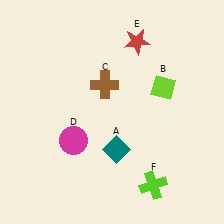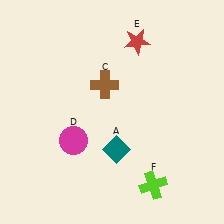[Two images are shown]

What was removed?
The lime diamond (B) was removed in Image 2.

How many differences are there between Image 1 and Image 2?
There is 1 difference between the two images.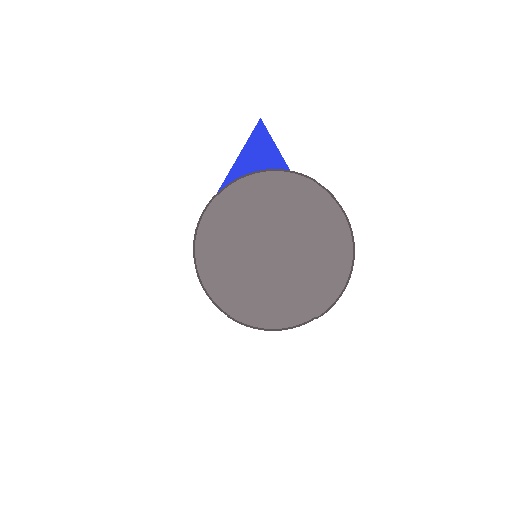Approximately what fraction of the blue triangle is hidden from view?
Roughly 48% of the blue triangle is hidden behind the gray circle.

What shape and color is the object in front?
The object in front is a gray circle.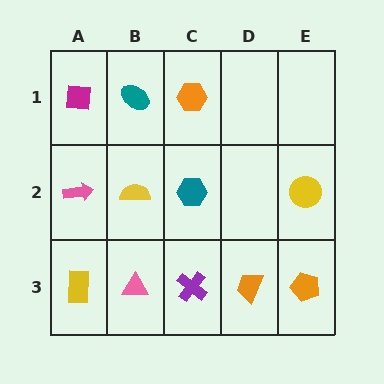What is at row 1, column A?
A magenta square.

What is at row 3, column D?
An orange trapezoid.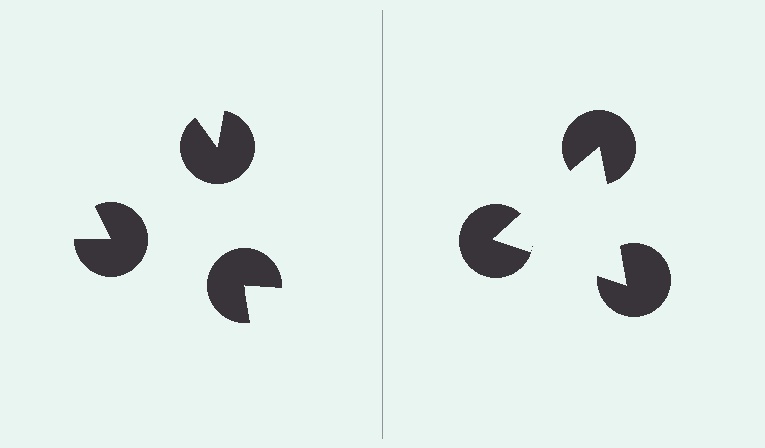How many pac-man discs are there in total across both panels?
6 — 3 on each side.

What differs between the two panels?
The pac-man discs are positioned identically on both sides; only the wedge orientations differ. On the right they align to a triangle; on the left they are misaligned.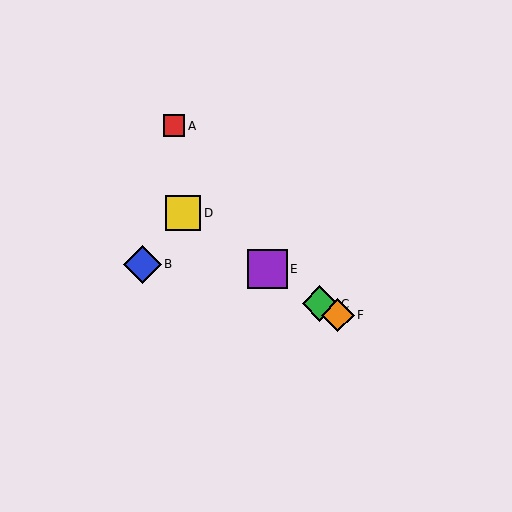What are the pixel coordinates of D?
Object D is at (183, 213).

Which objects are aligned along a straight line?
Objects C, D, E, F are aligned along a straight line.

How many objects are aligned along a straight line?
4 objects (C, D, E, F) are aligned along a straight line.